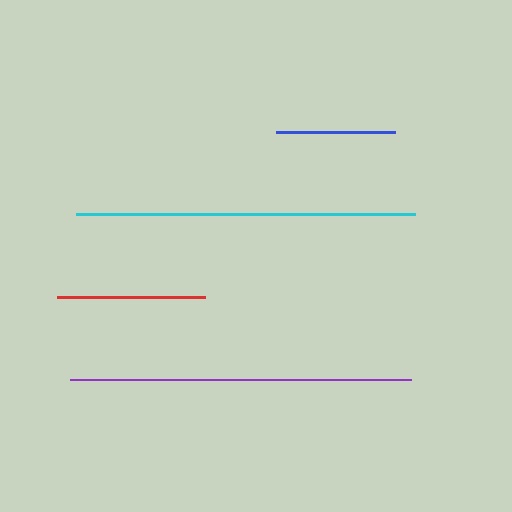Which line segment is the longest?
The purple line is the longest at approximately 341 pixels.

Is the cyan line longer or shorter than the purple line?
The purple line is longer than the cyan line.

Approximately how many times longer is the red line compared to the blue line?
The red line is approximately 1.2 times the length of the blue line.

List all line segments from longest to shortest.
From longest to shortest: purple, cyan, red, blue.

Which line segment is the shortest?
The blue line is the shortest at approximately 120 pixels.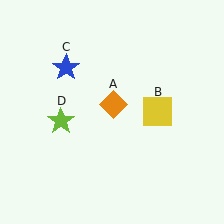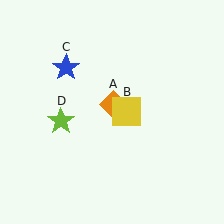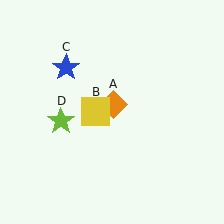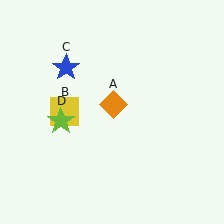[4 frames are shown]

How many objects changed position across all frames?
1 object changed position: yellow square (object B).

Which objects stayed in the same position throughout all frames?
Orange diamond (object A) and blue star (object C) and lime star (object D) remained stationary.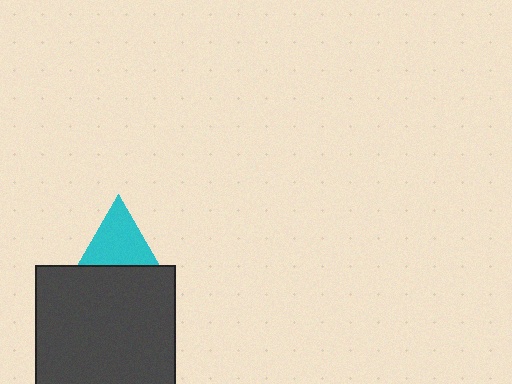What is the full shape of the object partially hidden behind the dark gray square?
The partially hidden object is a cyan triangle.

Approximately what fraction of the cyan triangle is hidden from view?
Roughly 41% of the cyan triangle is hidden behind the dark gray square.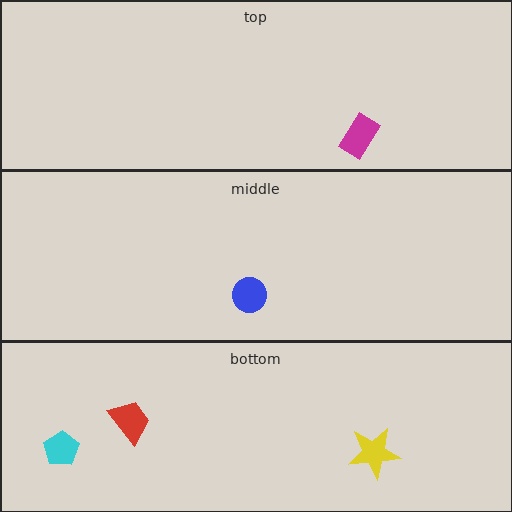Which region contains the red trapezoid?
The bottom region.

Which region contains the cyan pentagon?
The bottom region.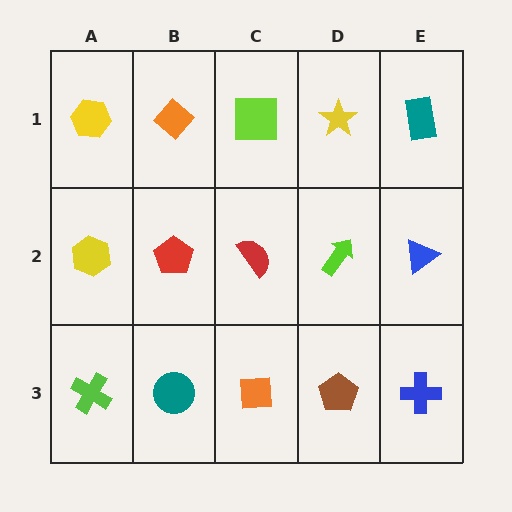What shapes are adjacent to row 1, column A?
A yellow hexagon (row 2, column A), an orange diamond (row 1, column B).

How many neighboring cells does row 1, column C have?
3.